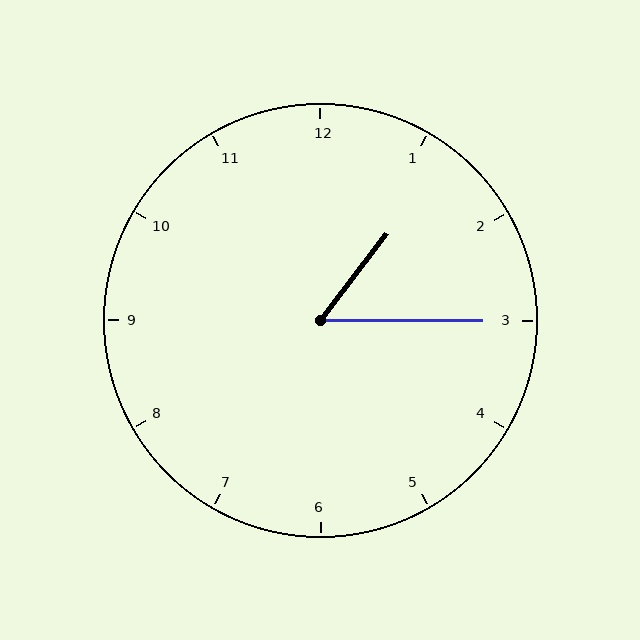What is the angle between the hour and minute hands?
Approximately 52 degrees.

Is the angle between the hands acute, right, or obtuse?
It is acute.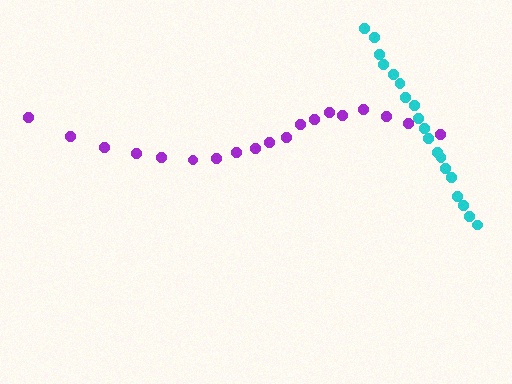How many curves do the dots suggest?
There are 2 distinct paths.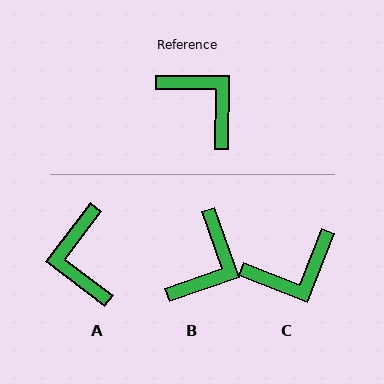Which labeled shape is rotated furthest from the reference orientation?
A, about 143 degrees away.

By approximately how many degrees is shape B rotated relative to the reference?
Approximately 71 degrees clockwise.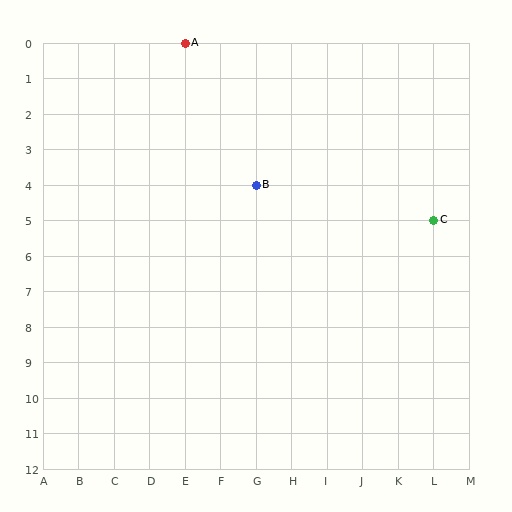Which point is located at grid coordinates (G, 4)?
Point B is at (G, 4).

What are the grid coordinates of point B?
Point B is at grid coordinates (G, 4).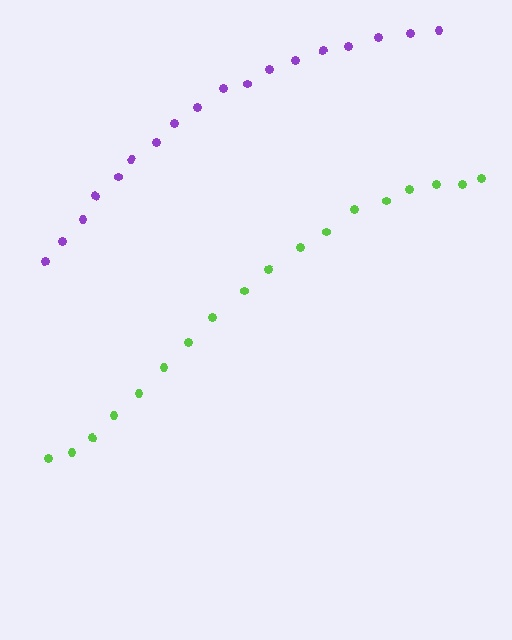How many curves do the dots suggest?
There are 2 distinct paths.